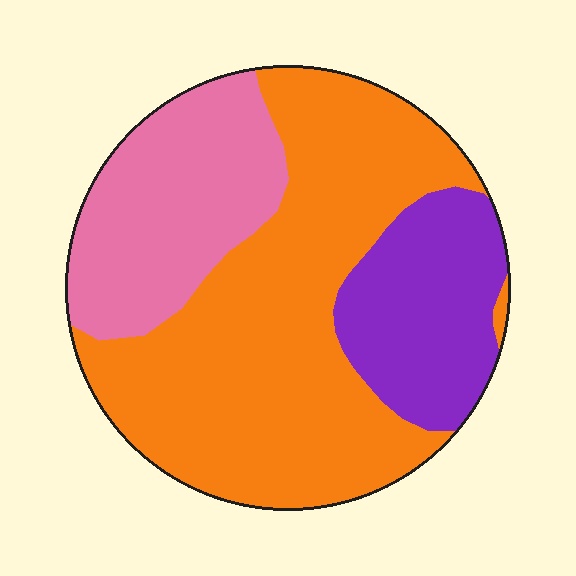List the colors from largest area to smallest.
From largest to smallest: orange, pink, purple.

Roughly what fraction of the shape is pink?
Pink covers around 25% of the shape.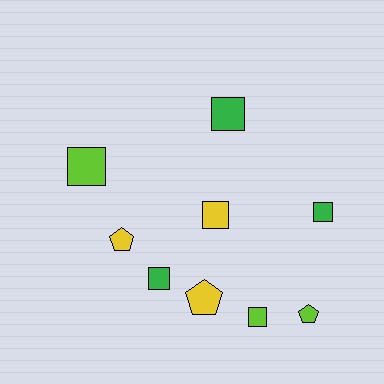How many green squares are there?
There are 3 green squares.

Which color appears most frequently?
Yellow, with 3 objects.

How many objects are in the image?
There are 9 objects.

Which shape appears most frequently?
Square, with 6 objects.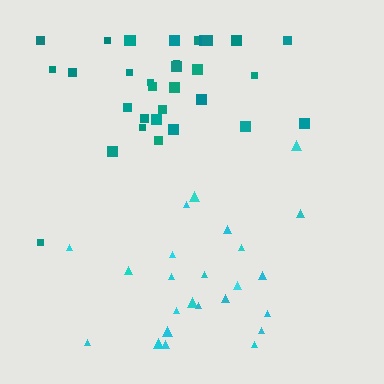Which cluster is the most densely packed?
Teal.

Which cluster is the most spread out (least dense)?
Cyan.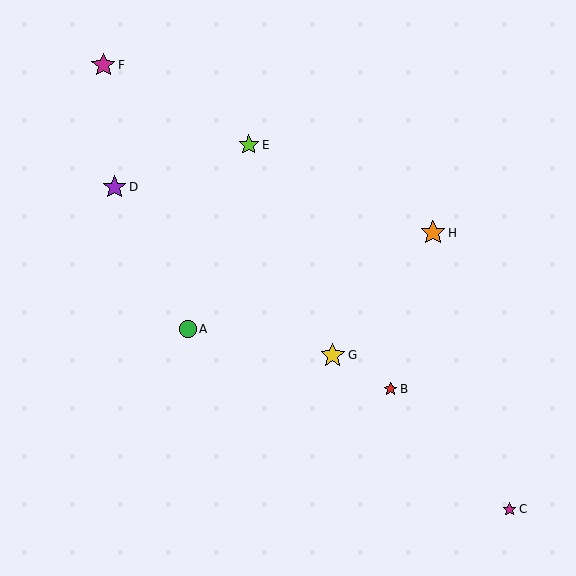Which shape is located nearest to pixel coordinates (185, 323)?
The green circle (labeled A) at (188, 329) is nearest to that location.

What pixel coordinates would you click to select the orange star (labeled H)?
Click at (433, 233) to select the orange star H.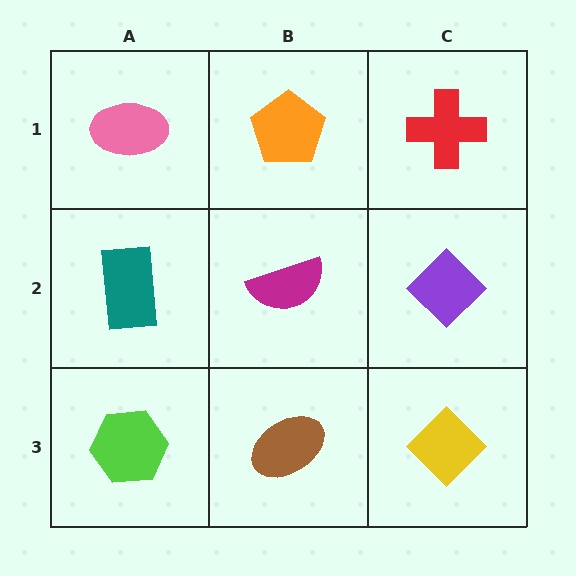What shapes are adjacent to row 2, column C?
A red cross (row 1, column C), a yellow diamond (row 3, column C), a magenta semicircle (row 2, column B).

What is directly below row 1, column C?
A purple diamond.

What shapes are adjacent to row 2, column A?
A pink ellipse (row 1, column A), a lime hexagon (row 3, column A), a magenta semicircle (row 2, column B).